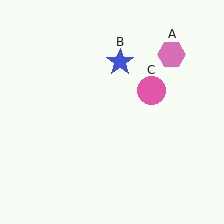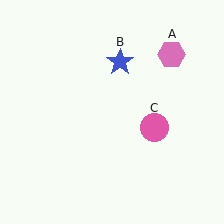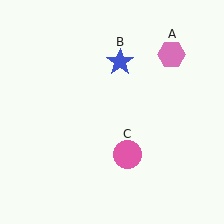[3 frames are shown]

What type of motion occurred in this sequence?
The pink circle (object C) rotated clockwise around the center of the scene.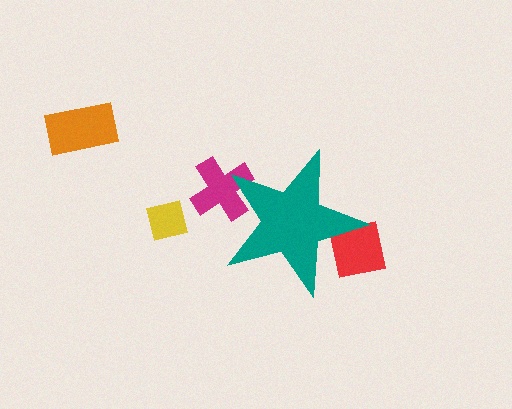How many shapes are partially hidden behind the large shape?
2 shapes are partially hidden.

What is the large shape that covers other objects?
A teal star.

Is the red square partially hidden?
Yes, the red square is partially hidden behind the teal star.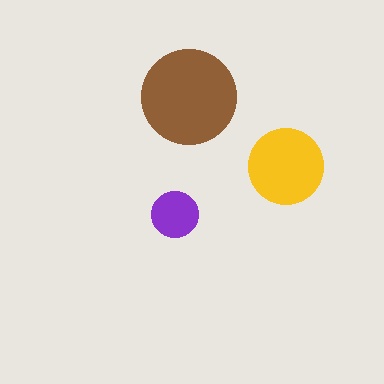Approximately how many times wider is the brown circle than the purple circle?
About 2 times wider.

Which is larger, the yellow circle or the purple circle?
The yellow one.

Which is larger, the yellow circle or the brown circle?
The brown one.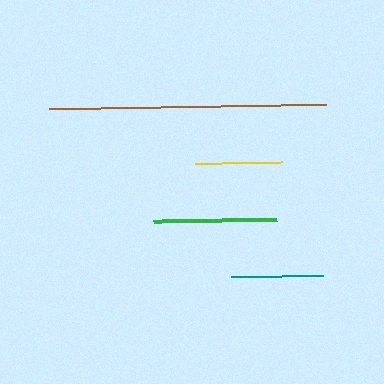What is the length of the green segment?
The green segment is approximately 123 pixels long.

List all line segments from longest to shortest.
From longest to shortest: brown, green, teal, yellow.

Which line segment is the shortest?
The yellow line is the shortest at approximately 87 pixels.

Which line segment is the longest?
The brown line is the longest at approximately 277 pixels.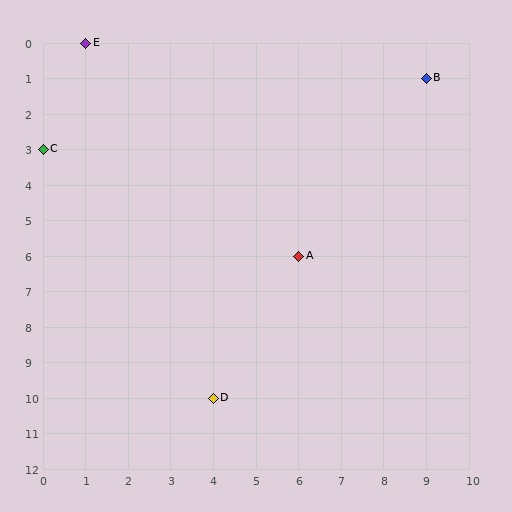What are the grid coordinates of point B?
Point B is at grid coordinates (9, 1).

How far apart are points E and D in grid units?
Points E and D are 3 columns and 10 rows apart (about 10.4 grid units diagonally).